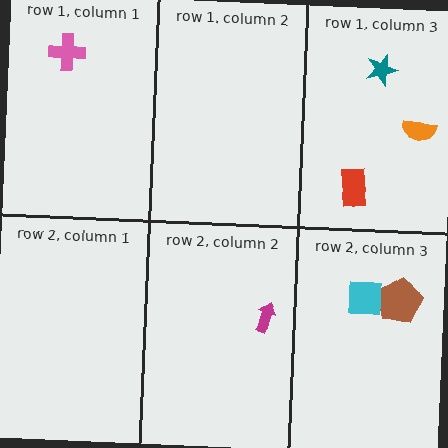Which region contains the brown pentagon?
The row 2, column 3 region.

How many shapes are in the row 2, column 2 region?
1.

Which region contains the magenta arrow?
The row 2, column 2 region.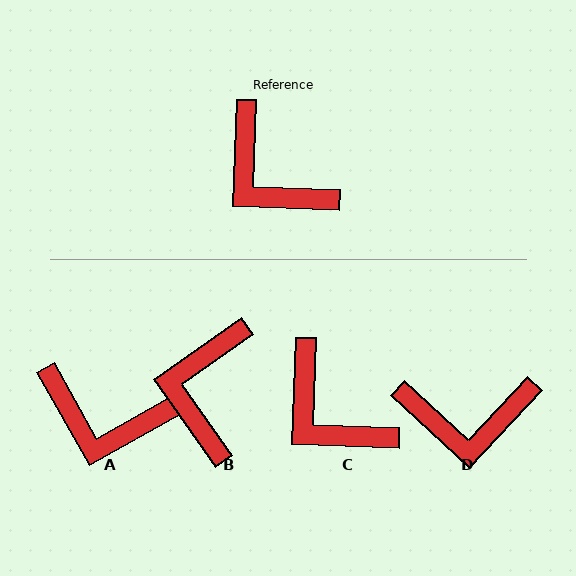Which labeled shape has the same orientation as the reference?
C.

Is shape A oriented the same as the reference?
No, it is off by about 31 degrees.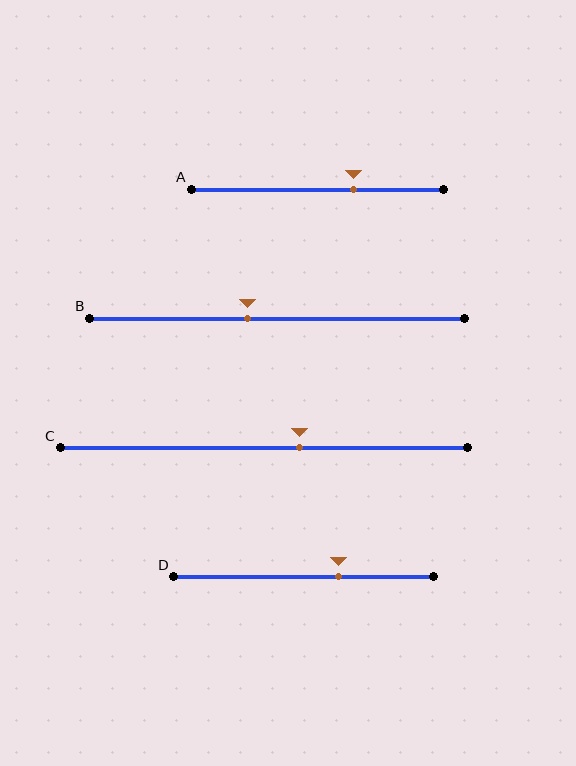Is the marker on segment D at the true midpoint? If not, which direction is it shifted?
No, the marker on segment D is shifted to the right by about 14% of the segment length.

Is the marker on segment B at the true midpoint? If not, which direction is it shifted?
No, the marker on segment B is shifted to the left by about 8% of the segment length.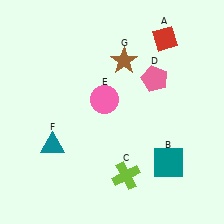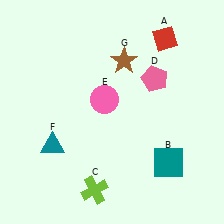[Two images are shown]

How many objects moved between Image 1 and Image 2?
1 object moved between the two images.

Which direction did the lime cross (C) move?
The lime cross (C) moved left.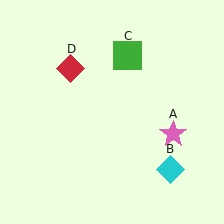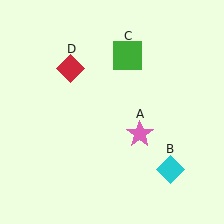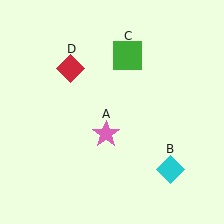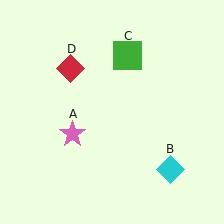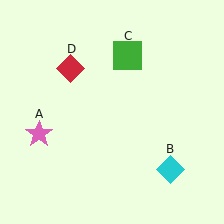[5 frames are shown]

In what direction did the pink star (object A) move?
The pink star (object A) moved left.